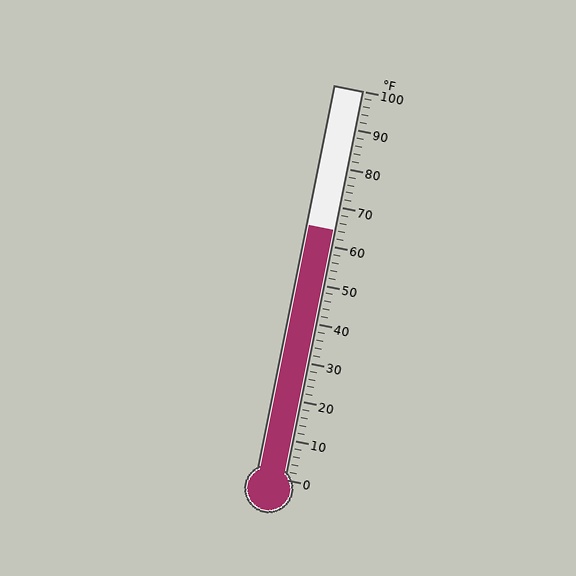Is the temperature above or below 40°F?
The temperature is above 40°F.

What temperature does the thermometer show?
The thermometer shows approximately 64°F.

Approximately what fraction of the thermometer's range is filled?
The thermometer is filled to approximately 65% of its range.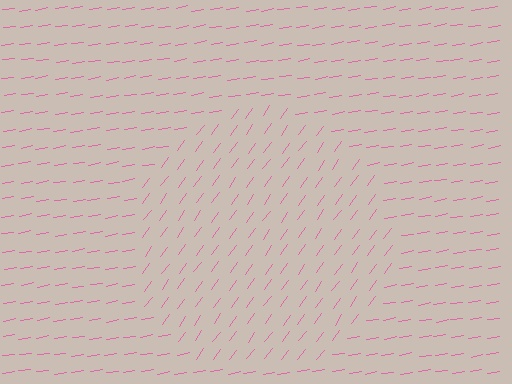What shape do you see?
I see a circle.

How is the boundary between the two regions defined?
The boundary is defined purely by a change in line orientation (approximately 45 degrees difference). All lines are the same color and thickness.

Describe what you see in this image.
The image is filled with small pink line segments. A circle region in the image has lines oriented differently from the surrounding lines, creating a visible texture boundary.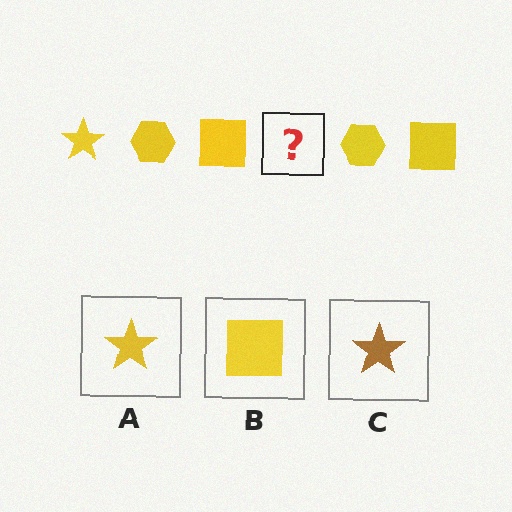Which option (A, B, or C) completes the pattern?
A.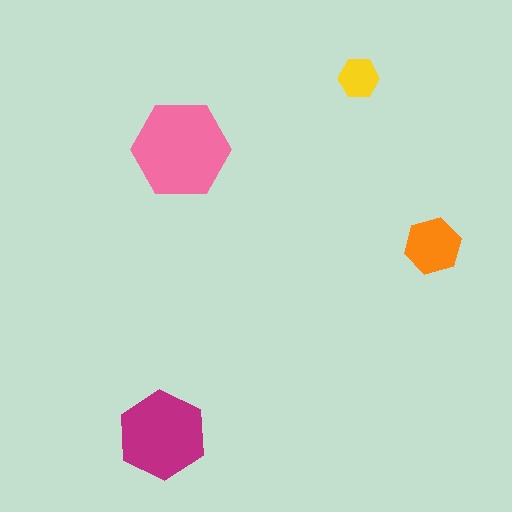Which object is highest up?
The yellow hexagon is topmost.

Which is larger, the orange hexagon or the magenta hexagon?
The magenta one.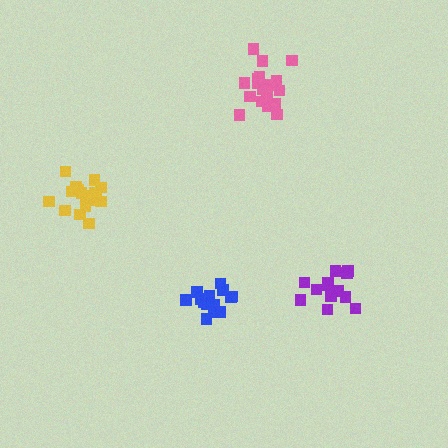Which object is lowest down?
The blue cluster is bottommost.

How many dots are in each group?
Group 1: 14 dots, Group 2: 18 dots, Group 3: 18 dots, Group 4: 14 dots (64 total).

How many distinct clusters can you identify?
There are 4 distinct clusters.